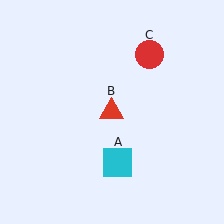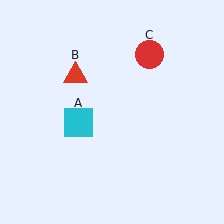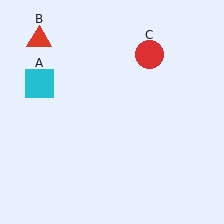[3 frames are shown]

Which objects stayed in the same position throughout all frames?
Red circle (object C) remained stationary.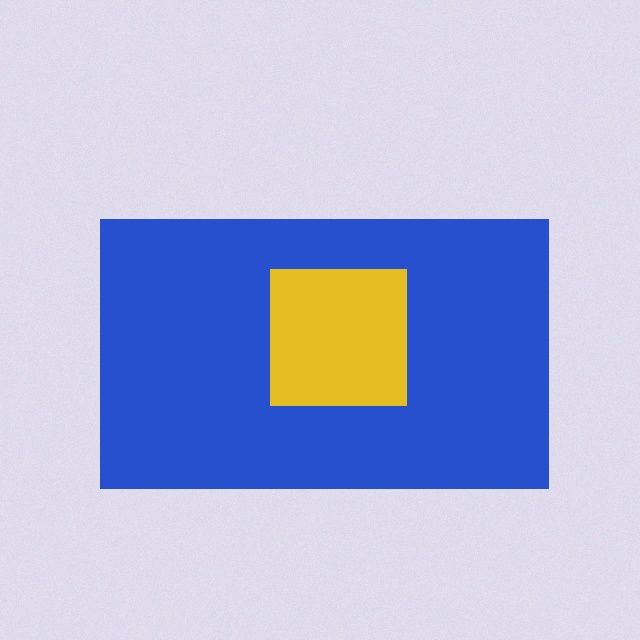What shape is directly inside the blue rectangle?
The yellow square.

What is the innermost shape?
The yellow square.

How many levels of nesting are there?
2.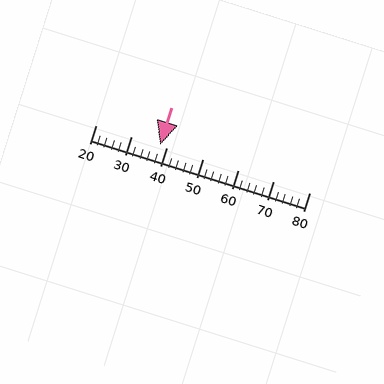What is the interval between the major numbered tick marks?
The major tick marks are spaced 10 units apart.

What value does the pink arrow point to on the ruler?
The pink arrow points to approximately 38.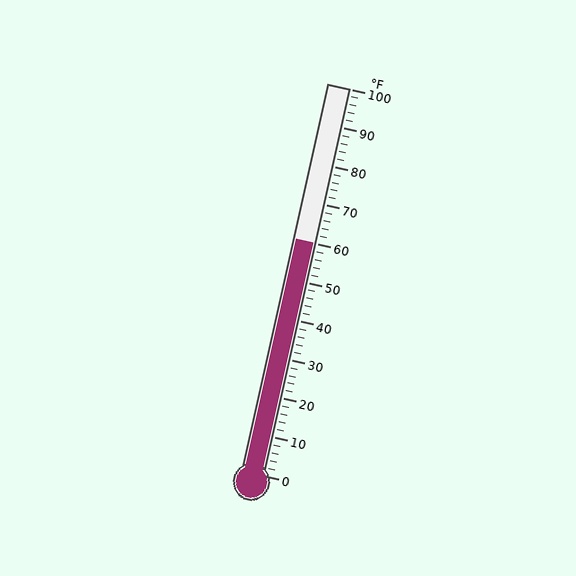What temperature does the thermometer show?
The thermometer shows approximately 60°F.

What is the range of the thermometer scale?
The thermometer scale ranges from 0°F to 100°F.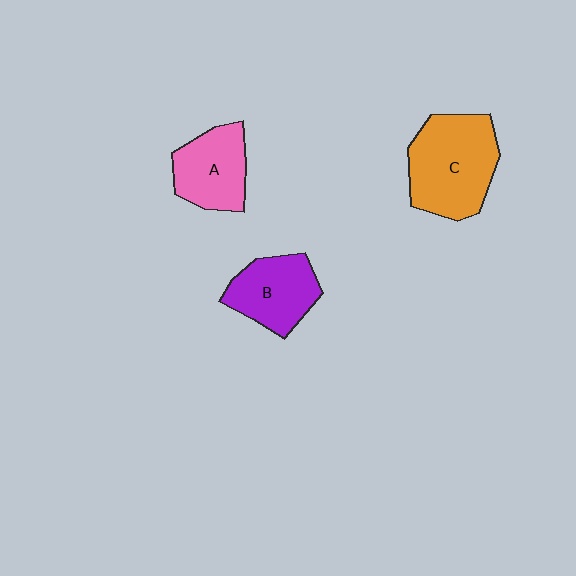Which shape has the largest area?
Shape C (orange).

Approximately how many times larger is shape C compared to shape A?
Approximately 1.5 times.